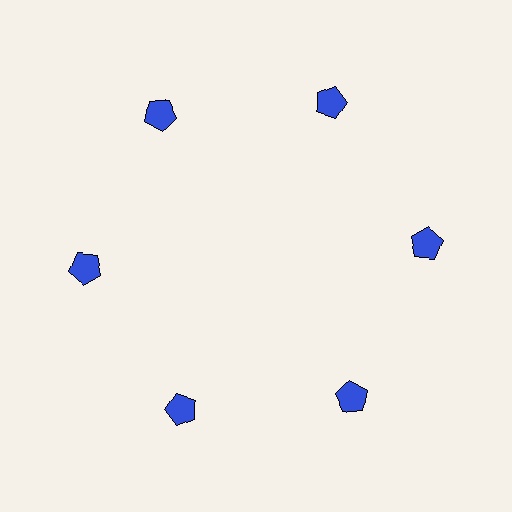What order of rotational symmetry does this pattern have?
This pattern has 6-fold rotational symmetry.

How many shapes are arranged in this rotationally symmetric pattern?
There are 6 shapes, arranged in 6 groups of 1.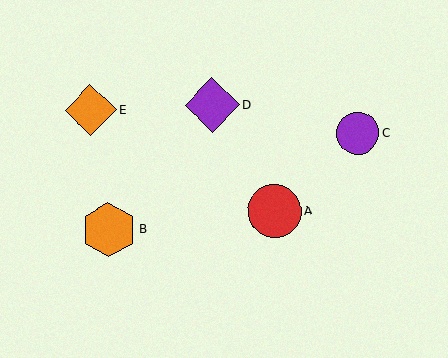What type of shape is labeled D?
Shape D is a purple diamond.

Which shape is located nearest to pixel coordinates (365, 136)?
The purple circle (labeled C) at (358, 133) is nearest to that location.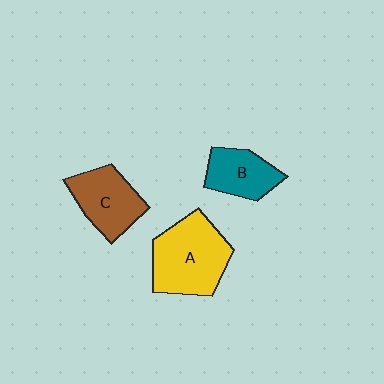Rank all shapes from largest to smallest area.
From largest to smallest: A (yellow), C (brown), B (teal).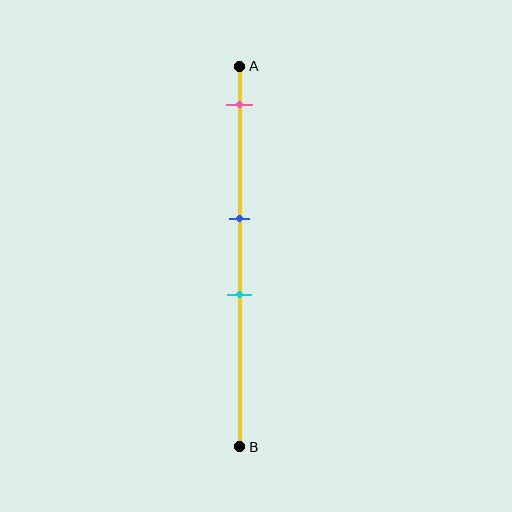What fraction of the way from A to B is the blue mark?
The blue mark is approximately 40% (0.4) of the way from A to B.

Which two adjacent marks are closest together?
The blue and cyan marks are the closest adjacent pair.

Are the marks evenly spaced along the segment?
No, the marks are not evenly spaced.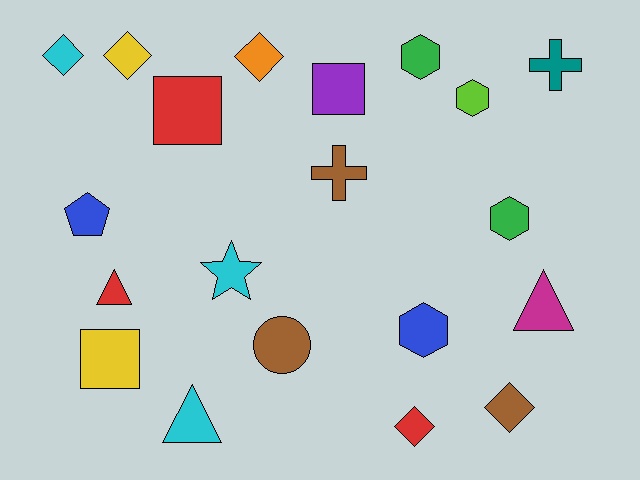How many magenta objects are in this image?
There is 1 magenta object.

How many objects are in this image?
There are 20 objects.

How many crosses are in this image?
There are 2 crosses.